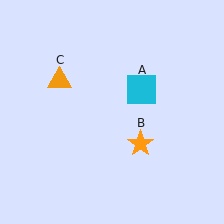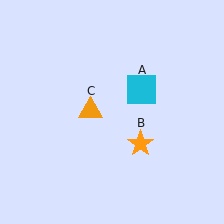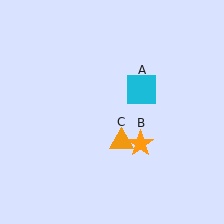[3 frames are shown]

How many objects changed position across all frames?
1 object changed position: orange triangle (object C).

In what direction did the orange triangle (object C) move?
The orange triangle (object C) moved down and to the right.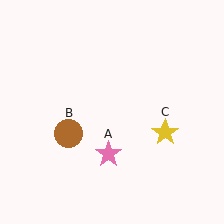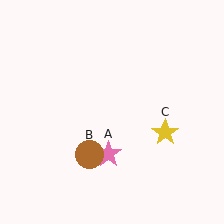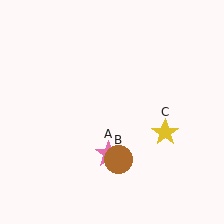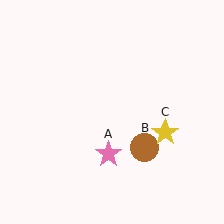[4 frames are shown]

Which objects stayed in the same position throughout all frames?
Pink star (object A) and yellow star (object C) remained stationary.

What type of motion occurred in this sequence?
The brown circle (object B) rotated counterclockwise around the center of the scene.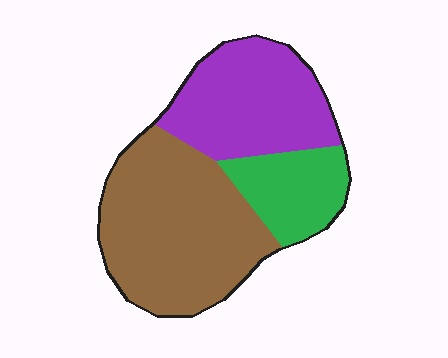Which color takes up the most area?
Brown, at roughly 50%.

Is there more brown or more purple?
Brown.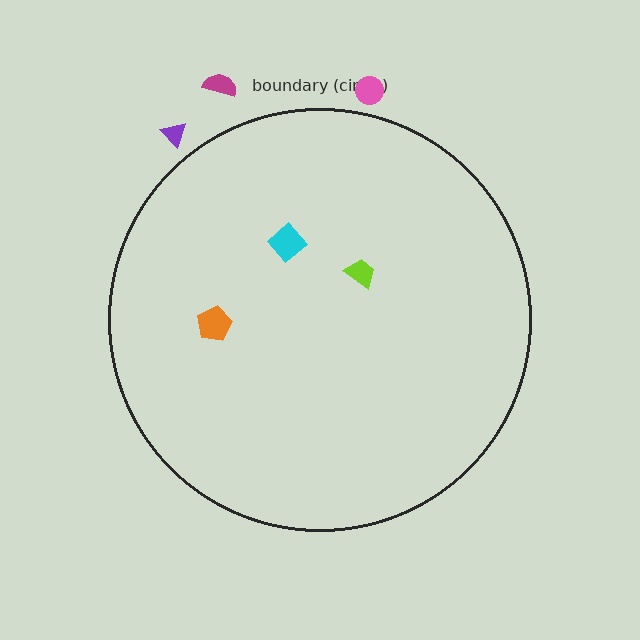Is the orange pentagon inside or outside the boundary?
Inside.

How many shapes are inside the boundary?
3 inside, 3 outside.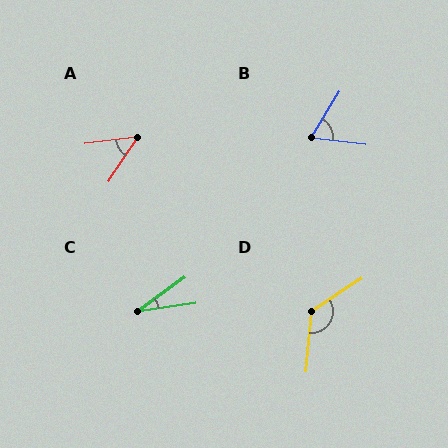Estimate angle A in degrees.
Approximately 50 degrees.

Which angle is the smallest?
C, at approximately 28 degrees.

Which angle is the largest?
D, at approximately 129 degrees.